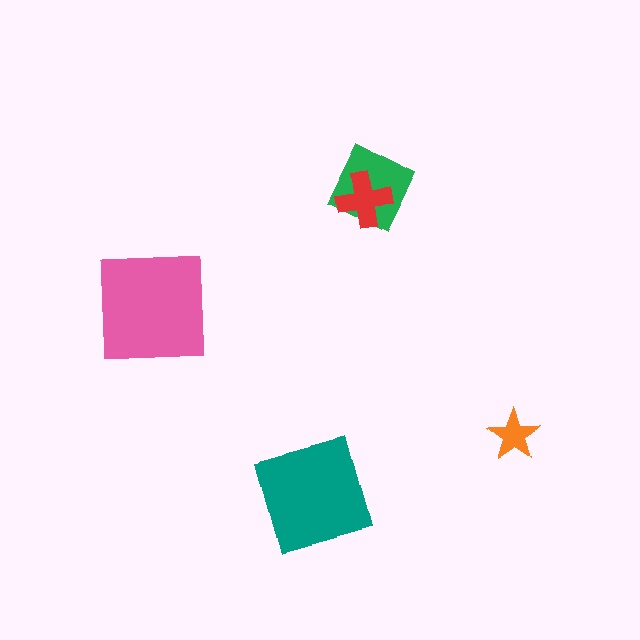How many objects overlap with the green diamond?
1 object overlaps with the green diamond.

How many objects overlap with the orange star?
0 objects overlap with the orange star.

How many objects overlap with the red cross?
1 object overlaps with the red cross.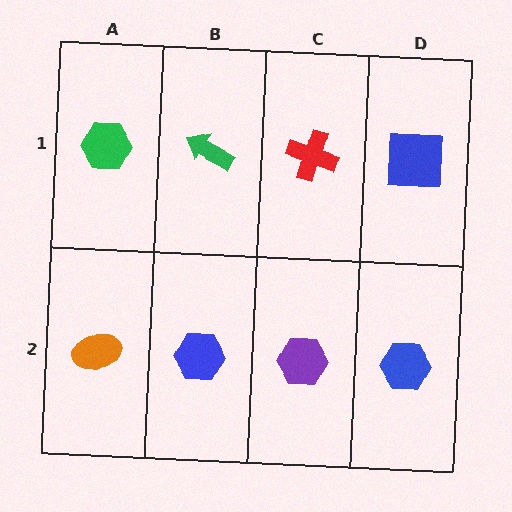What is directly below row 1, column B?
A blue hexagon.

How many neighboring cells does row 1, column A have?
2.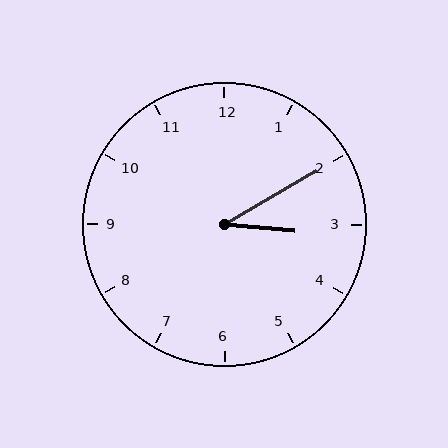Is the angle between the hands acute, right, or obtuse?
It is acute.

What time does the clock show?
3:10.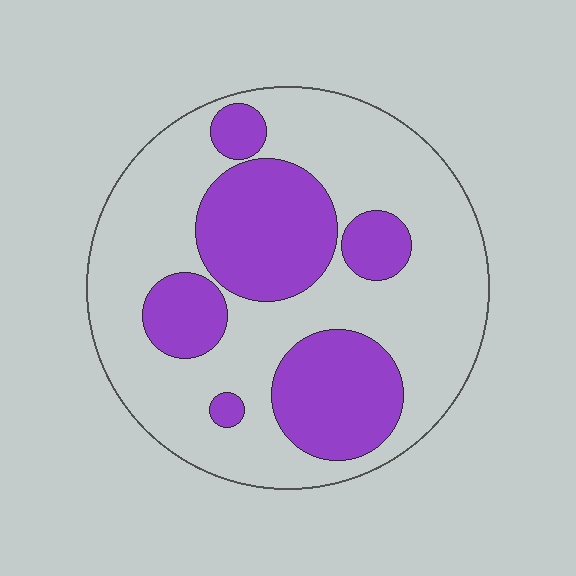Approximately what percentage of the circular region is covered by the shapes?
Approximately 35%.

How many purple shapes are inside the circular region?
6.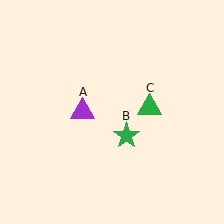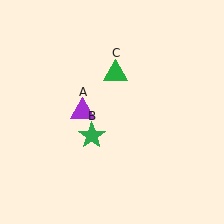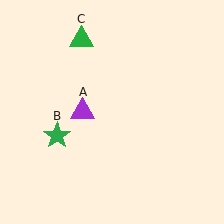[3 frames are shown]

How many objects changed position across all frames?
2 objects changed position: green star (object B), green triangle (object C).